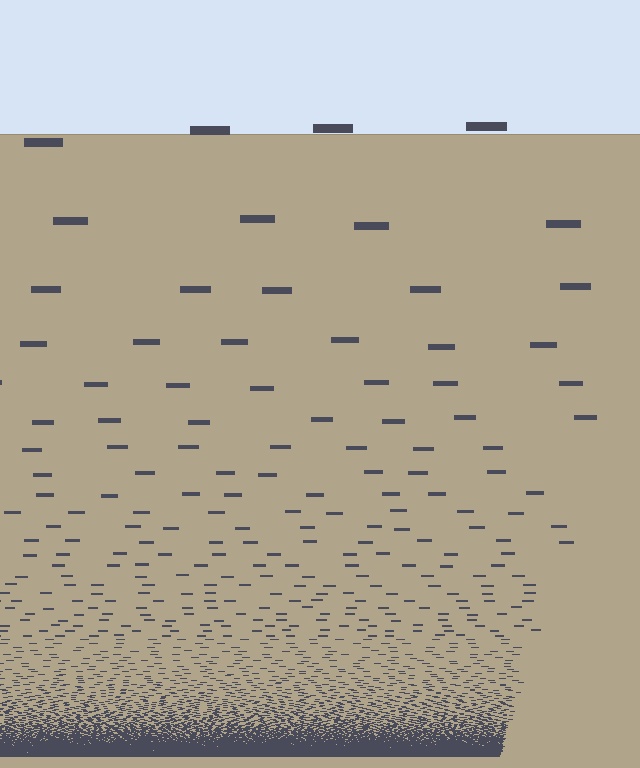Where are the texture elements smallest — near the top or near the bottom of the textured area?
Near the bottom.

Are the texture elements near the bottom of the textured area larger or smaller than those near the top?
Smaller. The gradient is inverted — elements near the bottom are smaller and denser.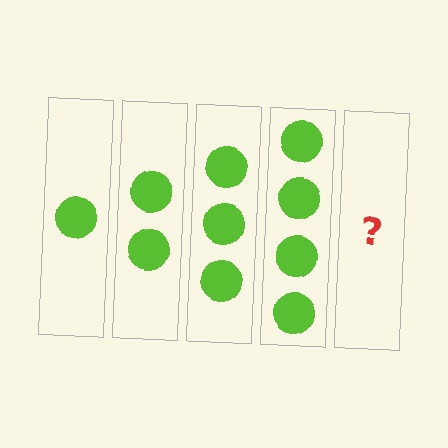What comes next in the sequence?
The next element should be 5 circles.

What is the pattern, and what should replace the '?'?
The pattern is that each step adds one more circle. The '?' should be 5 circles.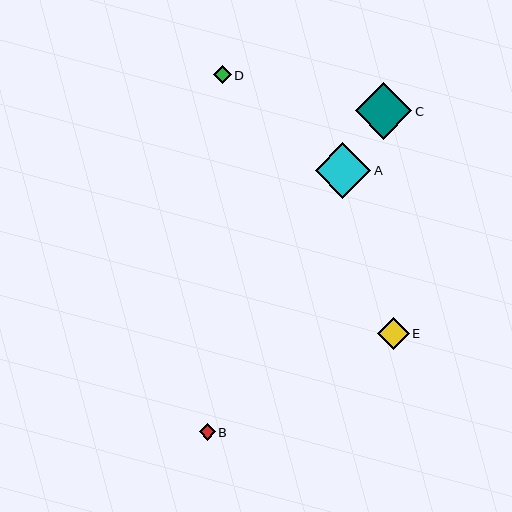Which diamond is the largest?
Diamond C is the largest with a size of approximately 56 pixels.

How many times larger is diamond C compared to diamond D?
Diamond C is approximately 3.1 times the size of diamond D.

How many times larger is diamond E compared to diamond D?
Diamond E is approximately 1.8 times the size of diamond D.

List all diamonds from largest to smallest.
From largest to smallest: C, A, E, D, B.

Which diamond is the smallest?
Diamond B is the smallest with a size of approximately 16 pixels.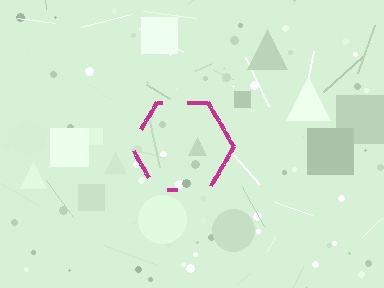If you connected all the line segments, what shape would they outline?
They would outline a hexagon.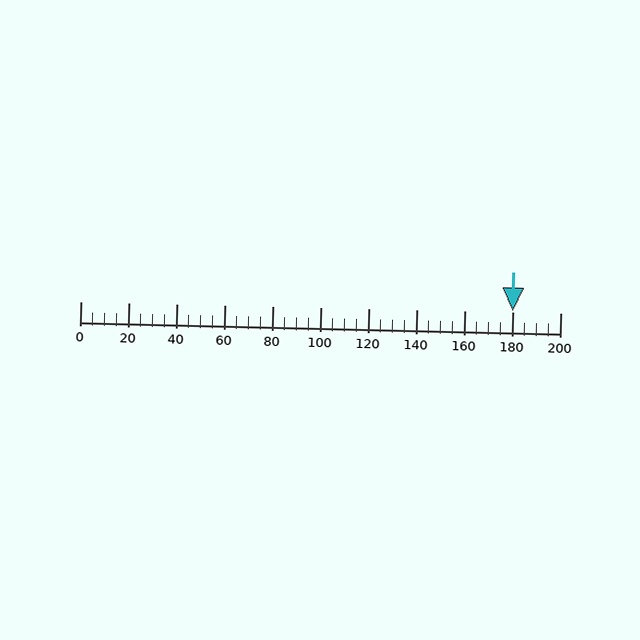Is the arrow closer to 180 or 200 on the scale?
The arrow is closer to 180.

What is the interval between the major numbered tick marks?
The major tick marks are spaced 20 units apart.